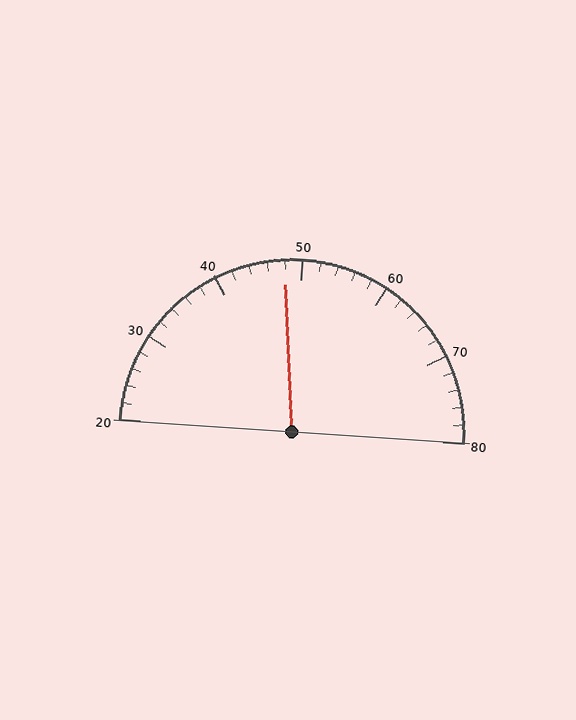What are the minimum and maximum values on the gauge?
The gauge ranges from 20 to 80.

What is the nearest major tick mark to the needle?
The nearest major tick mark is 50.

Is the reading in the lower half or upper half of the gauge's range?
The reading is in the lower half of the range (20 to 80).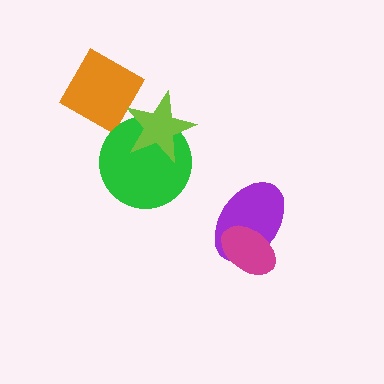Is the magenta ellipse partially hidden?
No, no other shape covers it.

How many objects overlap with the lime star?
2 objects overlap with the lime star.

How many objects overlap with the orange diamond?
1 object overlaps with the orange diamond.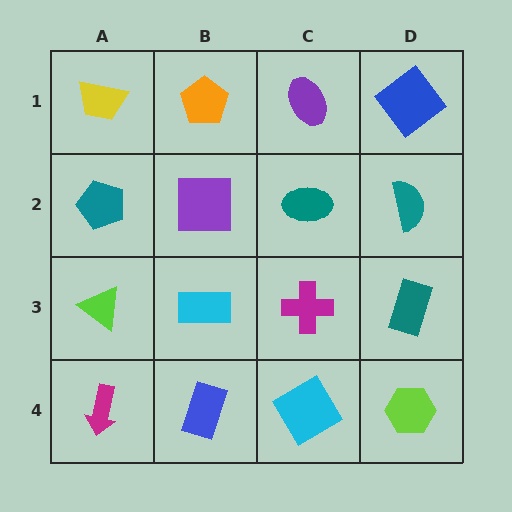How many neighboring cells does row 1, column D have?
2.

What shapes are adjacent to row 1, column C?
A teal ellipse (row 2, column C), an orange pentagon (row 1, column B), a blue diamond (row 1, column D).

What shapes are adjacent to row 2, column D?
A blue diamond (row 1, column D), a teal rectangle (row 3, column D), a teal ellipse (row 2, column C).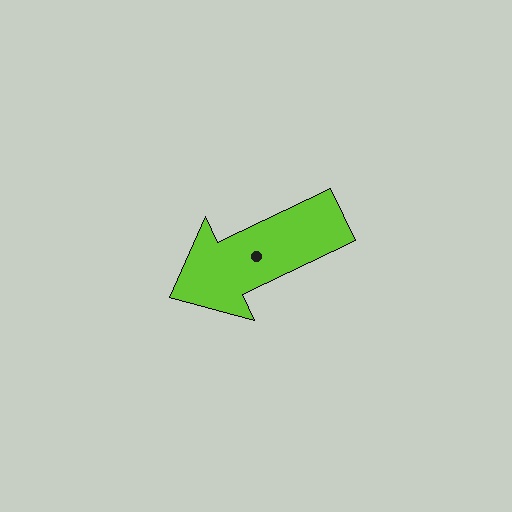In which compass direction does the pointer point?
Southwest.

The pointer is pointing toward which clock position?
Roughly 8 o'clock.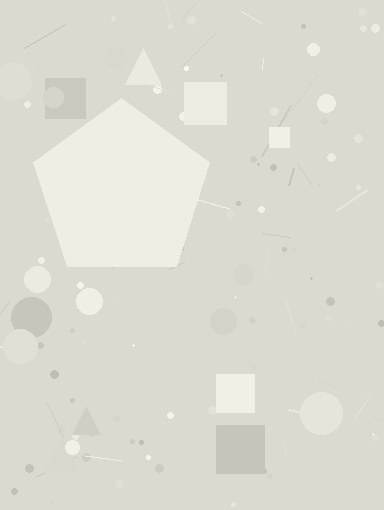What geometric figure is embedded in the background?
A pentagon is embedded in the background.